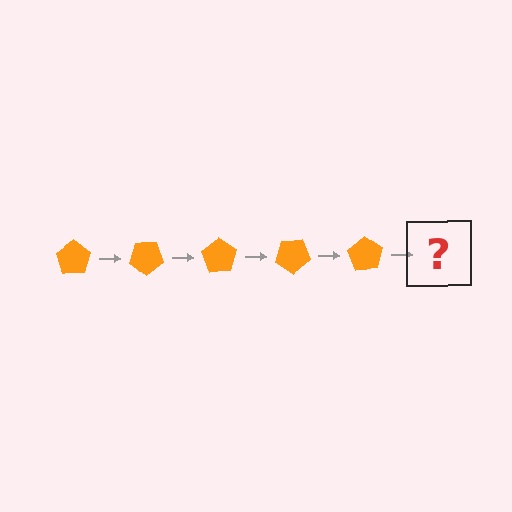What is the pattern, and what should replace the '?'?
The pattern is that the pentagon rotates 35 degrees each step. The '?' should be an orange pentagon rotated 175 degrees.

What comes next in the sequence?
The next element should be an orange pentagon rotated 175 degrees.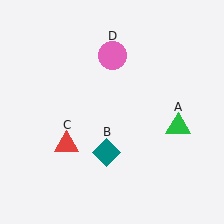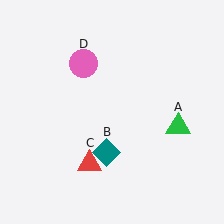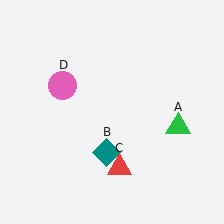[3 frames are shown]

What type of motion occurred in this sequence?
The red triangle (object C), pink circle (object D) rotated counterclockwise around the center of the scene.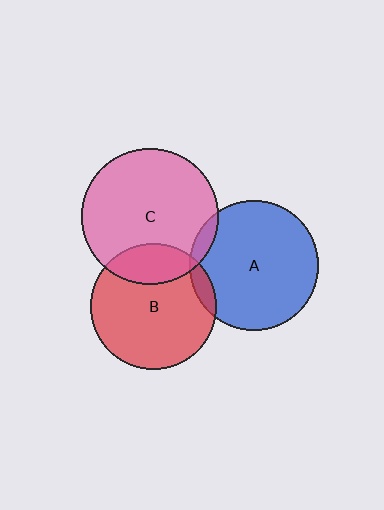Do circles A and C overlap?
Yes.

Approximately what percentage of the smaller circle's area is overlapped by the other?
Approximately 5%.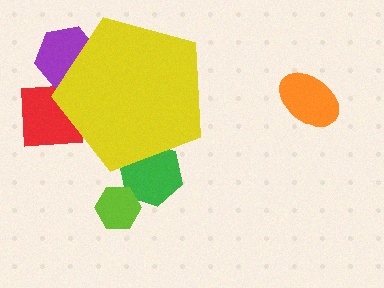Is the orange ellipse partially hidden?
No, the orange ellipse is fully visible.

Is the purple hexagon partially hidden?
Yes, the purple hexagon is partially hidden behind the yellow pentagon.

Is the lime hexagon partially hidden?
No, the lime hexagon is fully visible.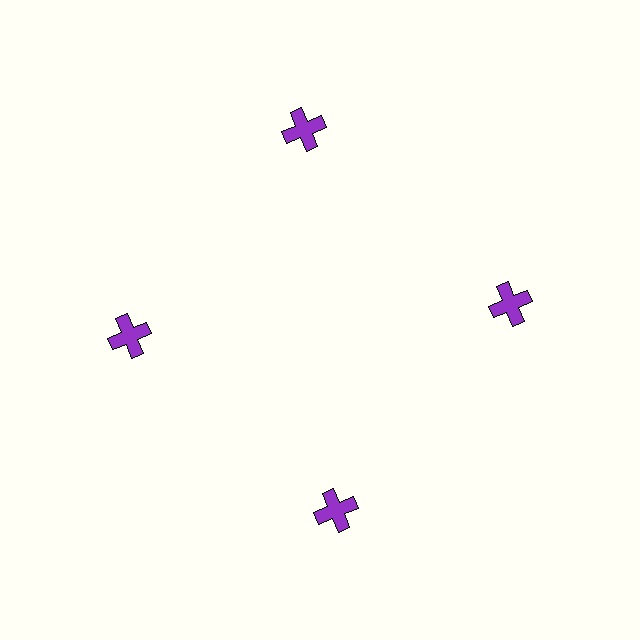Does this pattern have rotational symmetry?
Yes, this pattern has 4-fold rotational symmetry. It looks the same after rotating 90 degrees around the center.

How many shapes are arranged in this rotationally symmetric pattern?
There are 4 shapes, arranged in 4 groups of 1.